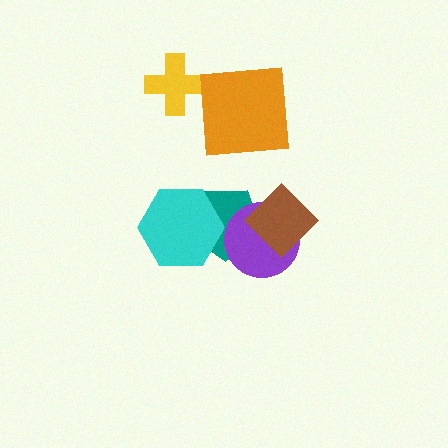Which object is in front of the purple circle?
The brown diamond is in front of the purple circle.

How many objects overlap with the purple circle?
2 objects overlap with the purple circle.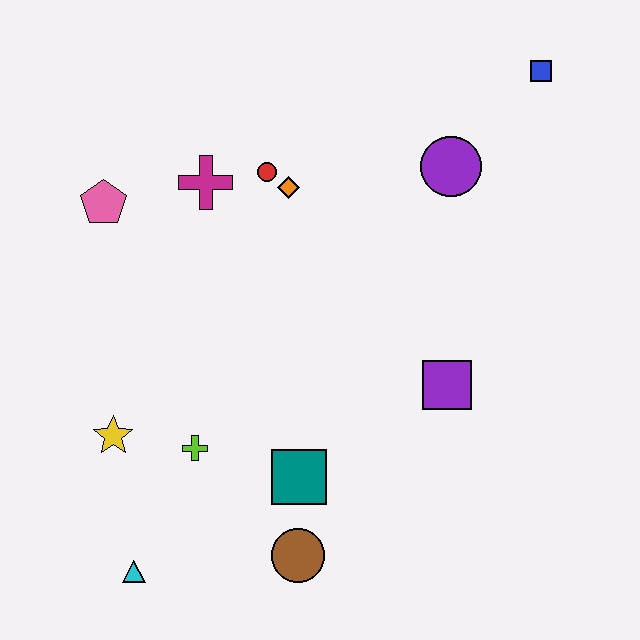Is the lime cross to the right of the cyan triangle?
Yes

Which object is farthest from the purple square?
The pink pentagon is farthest from the purple square.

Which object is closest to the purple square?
The teal square is closest to the purple square.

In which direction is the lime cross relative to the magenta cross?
The lime cross is below the magenta cross.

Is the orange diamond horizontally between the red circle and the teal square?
Yes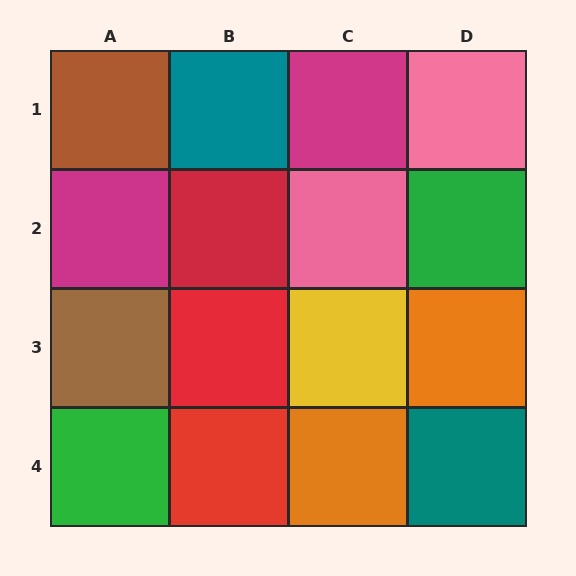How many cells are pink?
2 cells are pink.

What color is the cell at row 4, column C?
Orange.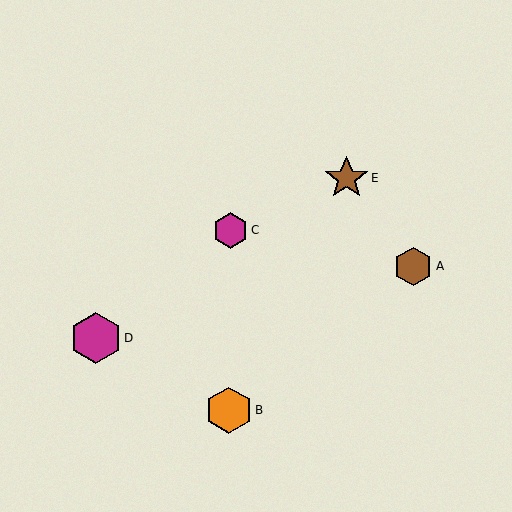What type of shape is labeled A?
Shape A is a brown hexagon.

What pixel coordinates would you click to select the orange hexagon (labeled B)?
Click at (229, 410) to select the orange hexagon B.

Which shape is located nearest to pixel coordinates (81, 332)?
The magenta hexagon (labeled D) at (96, 338) is nearest to that location.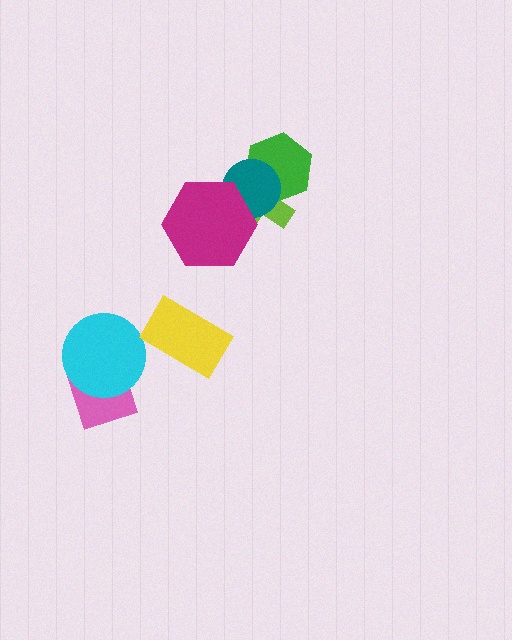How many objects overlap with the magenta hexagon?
2 objects overlap with the magenta hexagon.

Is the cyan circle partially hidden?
No, no other shape covers it.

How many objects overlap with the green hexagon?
2 objects overlap with the green hexagon.